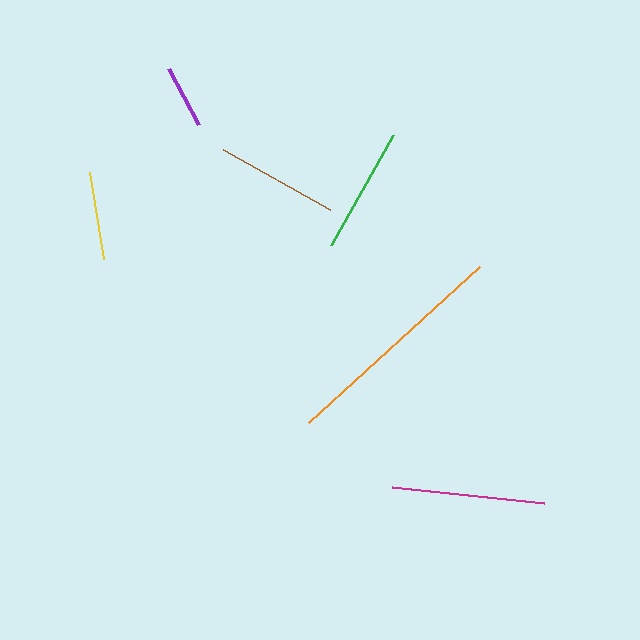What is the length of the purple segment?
The purple segment is approximately 64 pixels long.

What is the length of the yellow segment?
The yellow segment is approximately 88 pixels long.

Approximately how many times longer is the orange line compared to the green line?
The orange line is approximately 1.8 times the length of the green line.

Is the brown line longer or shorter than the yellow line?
The brown line is longer than the yellow line.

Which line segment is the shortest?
The purple line is the shortest at approximately 64 pixels.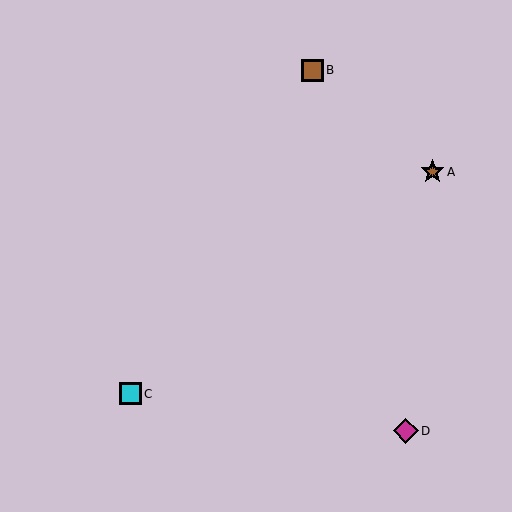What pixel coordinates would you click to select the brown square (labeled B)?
Click at (312, 70) to select the brown square B.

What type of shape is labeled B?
Shape B is a brown square.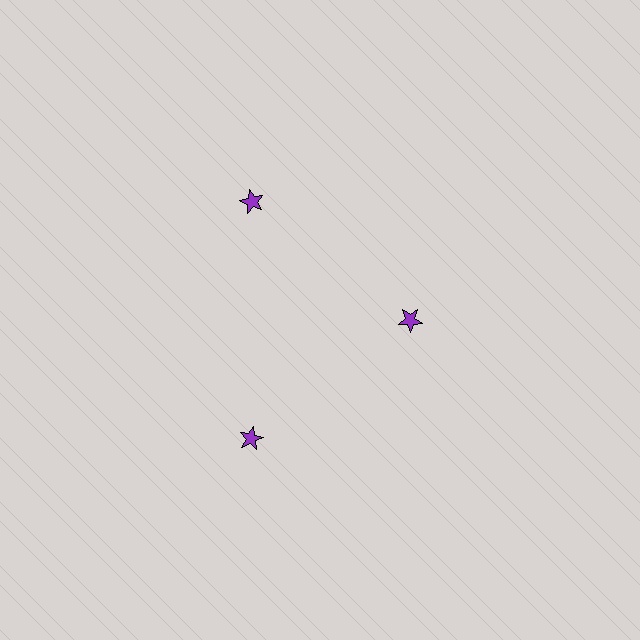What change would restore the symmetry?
The symmetry would be restored by moving it outward, back onto the ring so that all 3 stars sit at equal angles and equal distance from the center.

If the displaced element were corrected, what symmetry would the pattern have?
It would have 3-fold rotational symmetry — the pattern would map onto itself every 120 degrees.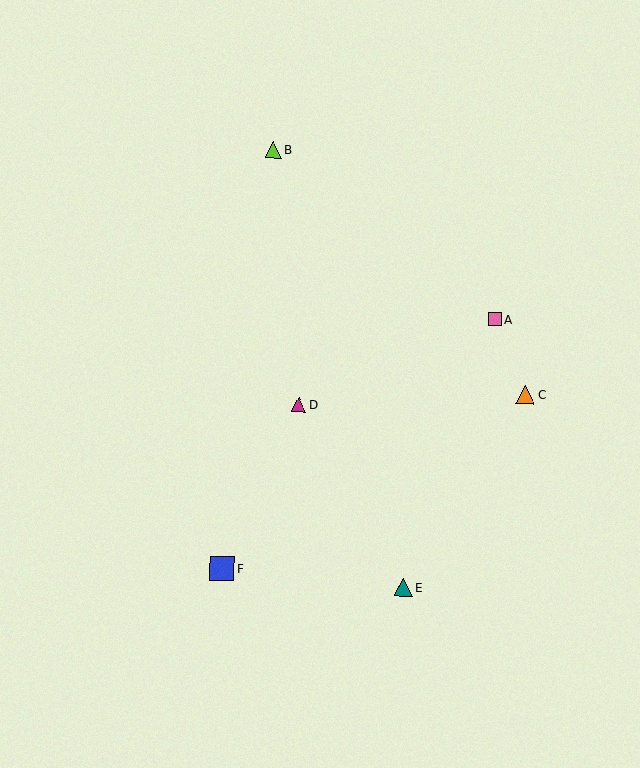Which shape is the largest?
The blue square (labeled F) is the largest.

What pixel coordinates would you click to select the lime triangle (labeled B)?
Click at (273, 150) to select the lime triangle B.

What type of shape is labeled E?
Shape E is a teal triangle.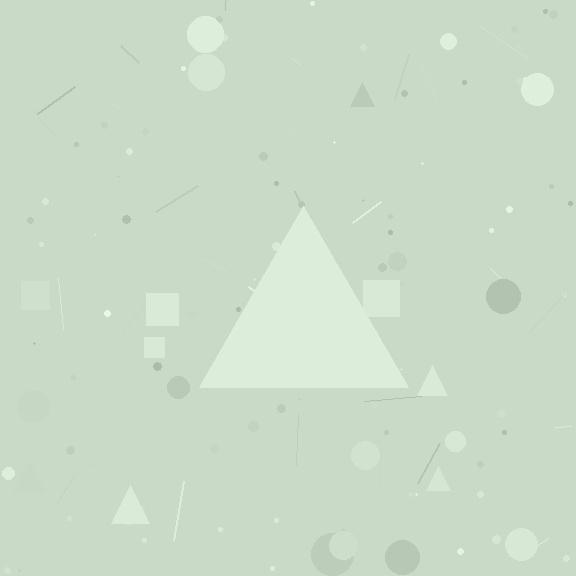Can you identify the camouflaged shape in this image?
The camouflaged shape is a triangle.